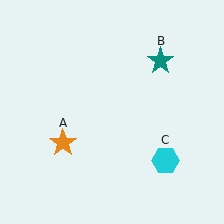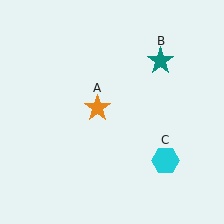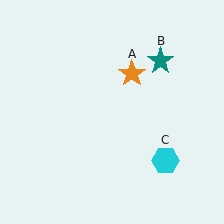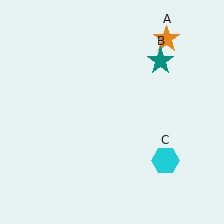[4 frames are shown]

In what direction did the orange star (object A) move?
The orange star (object A) moved up and to the right.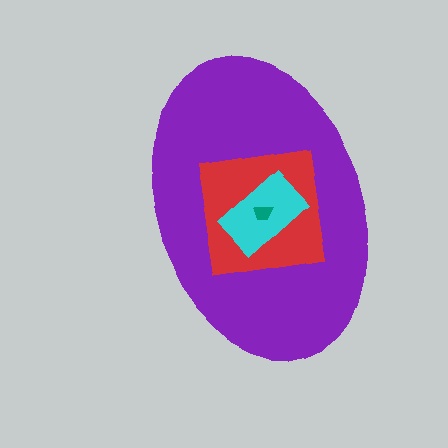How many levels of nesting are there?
4.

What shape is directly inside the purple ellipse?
The red square.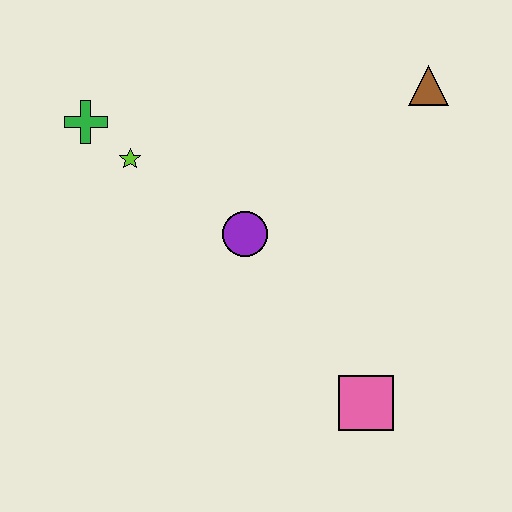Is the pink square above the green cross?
No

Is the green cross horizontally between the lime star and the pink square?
No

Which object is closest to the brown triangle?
The purple circle is closest to the brown triangle.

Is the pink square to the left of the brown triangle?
Yes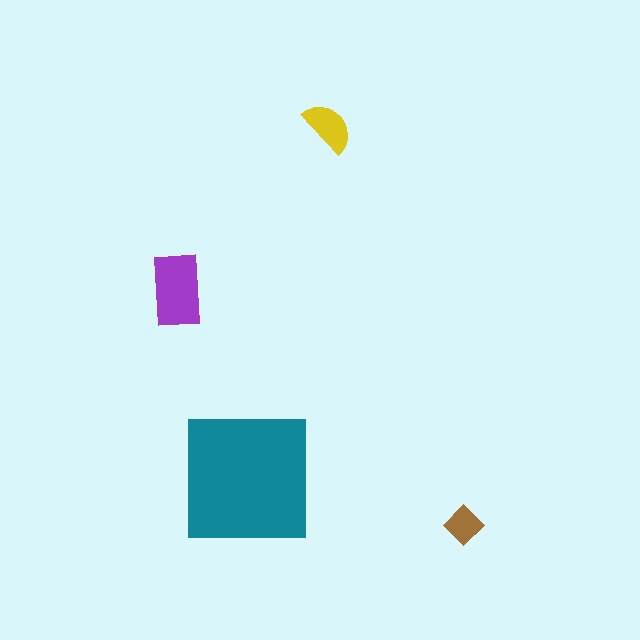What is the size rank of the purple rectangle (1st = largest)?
2nd.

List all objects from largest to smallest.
The teal square, the purple rectangle, the yellow semicircle, the brown diamond.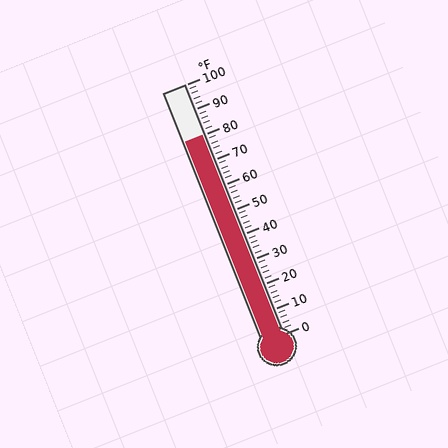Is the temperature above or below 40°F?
The temperature is above 40°F.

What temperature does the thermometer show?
The thermometer shows approximately 80°F.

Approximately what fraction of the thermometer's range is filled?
The thermometer is filled to approximately 80% of its range.